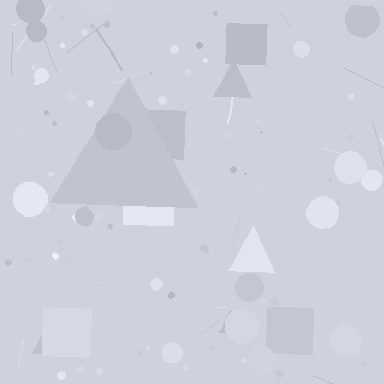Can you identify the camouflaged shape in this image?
The camouflaged shape is a triangle.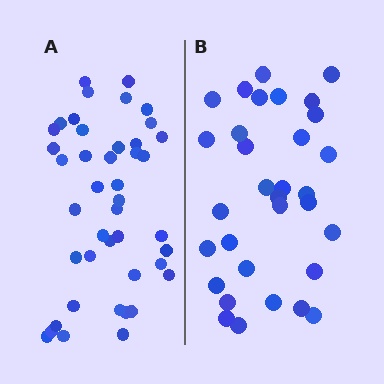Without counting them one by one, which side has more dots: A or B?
Region A (the left region) has more dots.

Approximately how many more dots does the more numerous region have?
Region A has roughly 12 or so more dots than region B.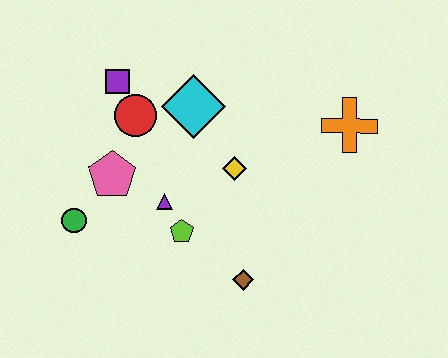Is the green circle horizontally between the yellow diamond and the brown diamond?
No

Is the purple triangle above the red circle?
No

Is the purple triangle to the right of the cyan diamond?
No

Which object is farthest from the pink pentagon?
The orange cross is farthest from the pink pentagon.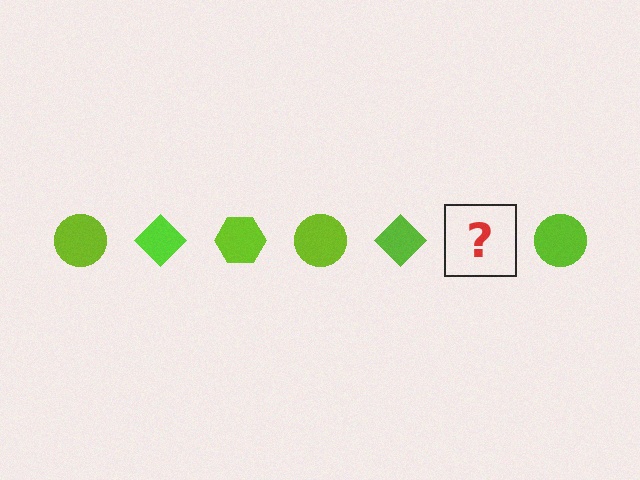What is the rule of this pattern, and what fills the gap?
The rule is that the pattern cycles through circle, diamond, hexagon shapes in lime. The gap should be filled with a lime hexagon.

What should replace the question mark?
The question mark should be replaced with a lime hexagon.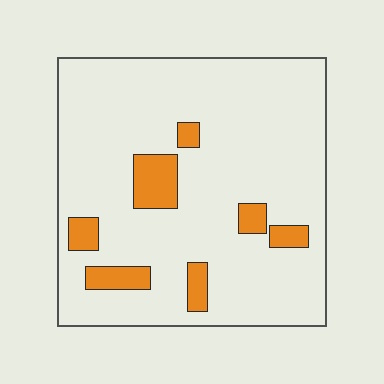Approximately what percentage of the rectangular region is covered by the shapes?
Approximately 10%.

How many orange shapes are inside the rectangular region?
7.